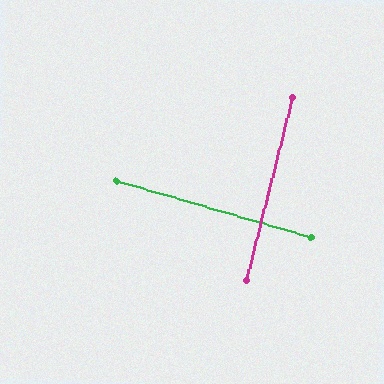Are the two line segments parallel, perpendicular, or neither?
Perpendicular — they meet at approximately 88°.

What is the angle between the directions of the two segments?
Approximately 88 degrees.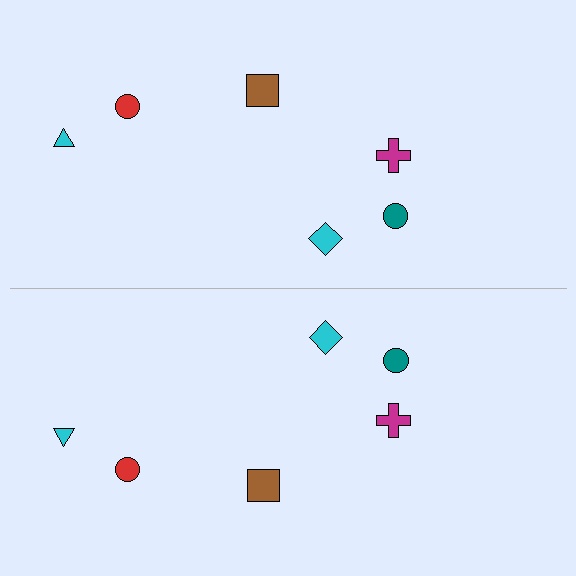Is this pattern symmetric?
Yes, this pattern has bilateral (reflection) symmetry.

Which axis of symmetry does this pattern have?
The pattern has a horizontal axis of symmetry running through the center of the image.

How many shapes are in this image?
There are 12 shapes in this image.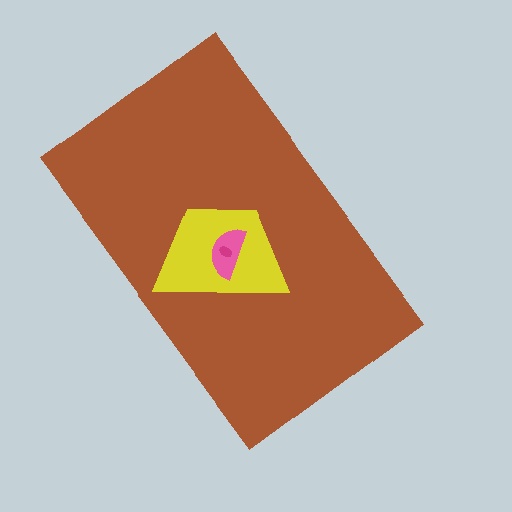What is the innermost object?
The magenta ellipse.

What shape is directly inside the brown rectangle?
The yellow trapezoid.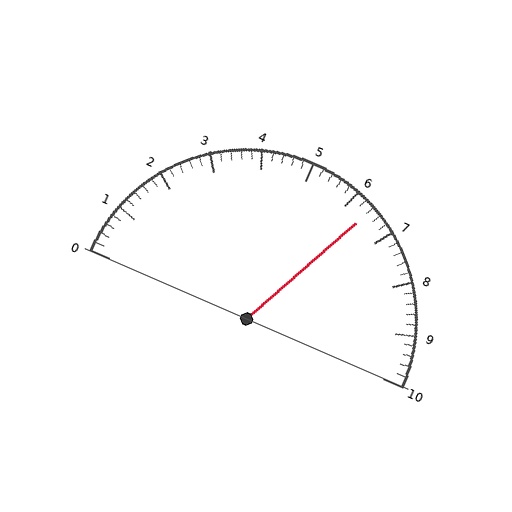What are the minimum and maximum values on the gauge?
The gauge ranges from 0 to 10.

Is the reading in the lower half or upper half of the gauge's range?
The reading is in the upper half of the range (0 to 10).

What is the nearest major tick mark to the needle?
The nearest major tick mark is 6.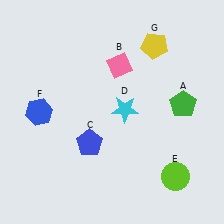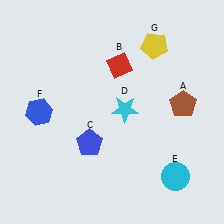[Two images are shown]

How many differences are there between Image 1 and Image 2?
There are 3 differences between the two images.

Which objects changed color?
A changed from green to brown. B changed from pink to red. E changed from lime to cyan.